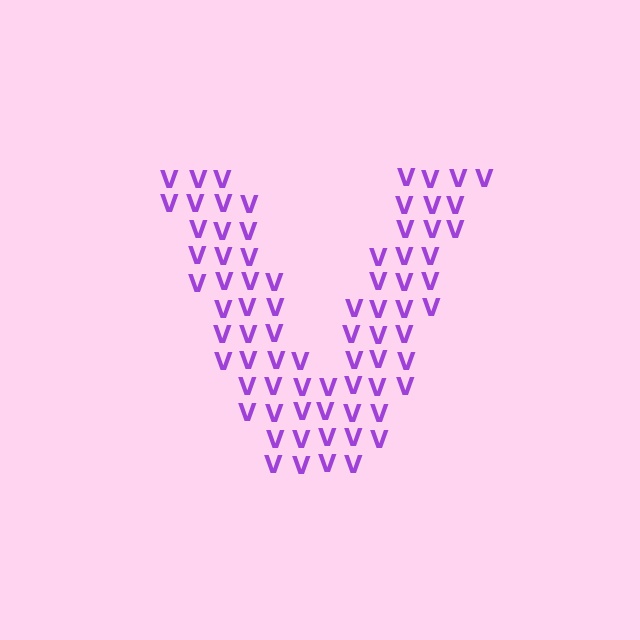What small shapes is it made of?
It is made of small letter V's.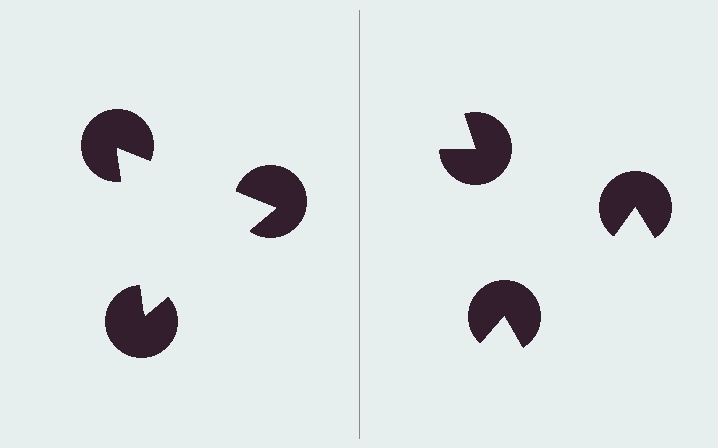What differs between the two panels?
The pac-man discs are positioned identically on both sides; only the wedge orientations differ. On the left they align to a triangle; on the right they are misaligned.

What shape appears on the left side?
An illusory triangle.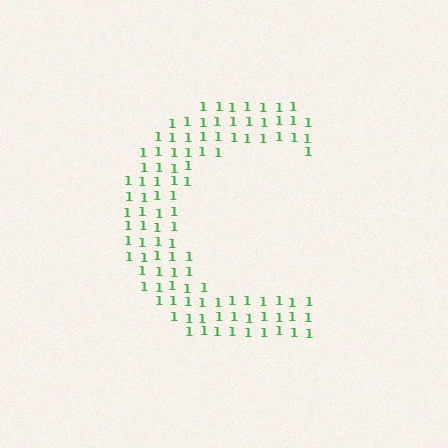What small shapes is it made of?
It is made of small digit 1's.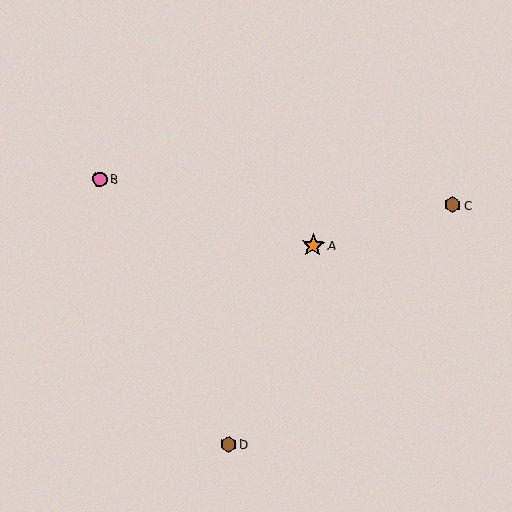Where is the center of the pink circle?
The center of the pink circle is at (100, 179).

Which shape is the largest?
The orange star (labeled A) is the largest.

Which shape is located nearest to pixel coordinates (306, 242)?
The orange star (labeled A) at (313, 245) is nearest to that location.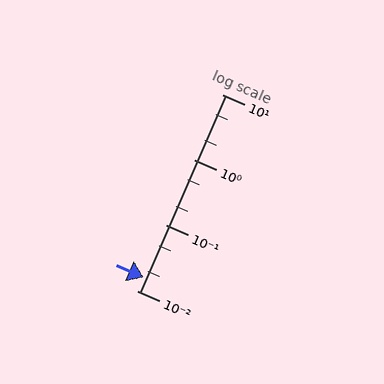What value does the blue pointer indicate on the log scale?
The pointer indicates approximately 0.016.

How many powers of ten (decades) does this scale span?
The scale spans 3 decades, from 0.01 to 10.